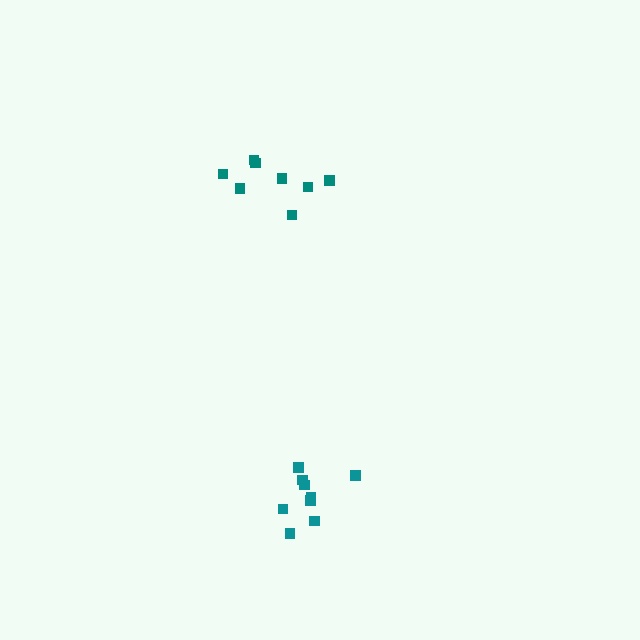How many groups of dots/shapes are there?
There are 2 groups.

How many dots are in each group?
Group 1: 8 dots, Group 2: 9 dots (17 total).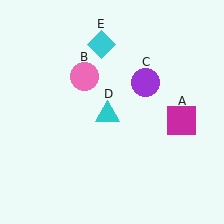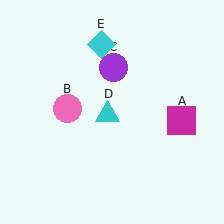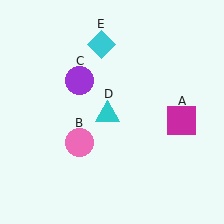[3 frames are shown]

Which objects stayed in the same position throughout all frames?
Magenta square (object A) and cyan triangle (object D) and cyan diamond (object E) remained stationary.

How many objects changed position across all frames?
2 objects changed position: pink circle (object B), purple circle (object C).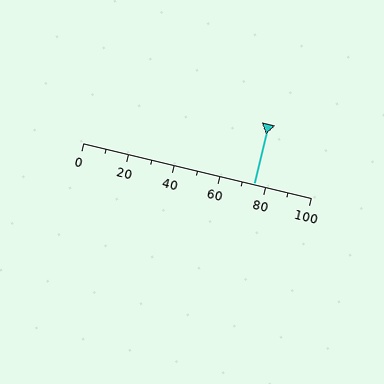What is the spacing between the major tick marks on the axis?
The major ticks are spaced 20 apart.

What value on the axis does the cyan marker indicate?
The marker indicates approximately 75.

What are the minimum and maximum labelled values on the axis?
The axis runs from 0 to 100.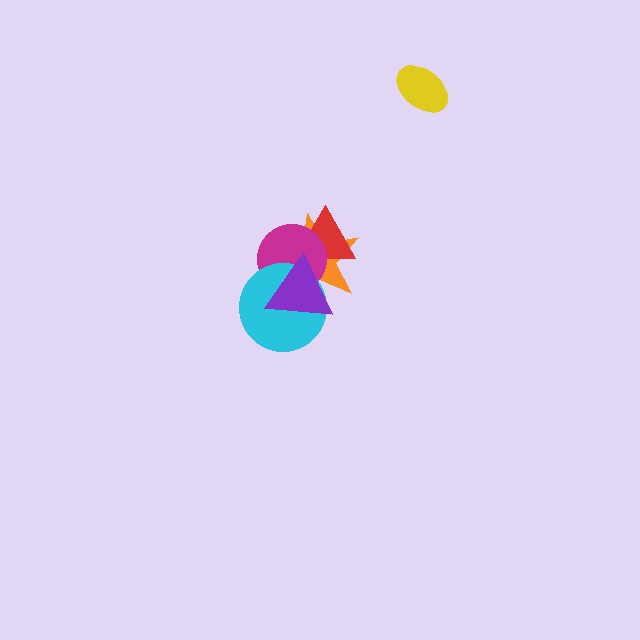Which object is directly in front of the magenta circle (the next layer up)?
The cyan circle is directly in front of the magenta circle.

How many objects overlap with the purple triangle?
4 objects overlap with the purple triangle.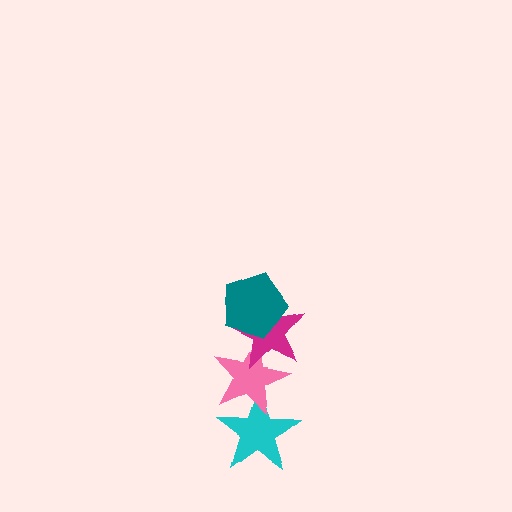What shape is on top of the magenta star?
The teal pentagon is on top of the magenta star.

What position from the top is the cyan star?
The cyan star is 4th from the top.